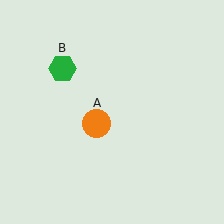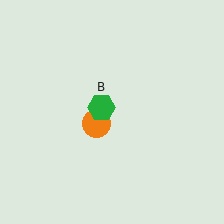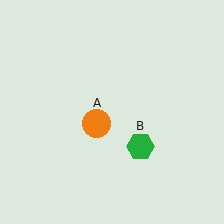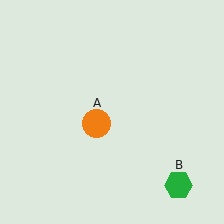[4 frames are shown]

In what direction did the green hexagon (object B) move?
The green hexagon (object B) moved down and to the right.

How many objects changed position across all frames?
1 object changed position: green hexagon (object B).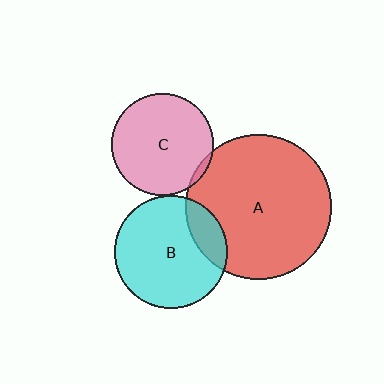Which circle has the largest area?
Circle A (red).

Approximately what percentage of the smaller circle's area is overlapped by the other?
Approximately 20%.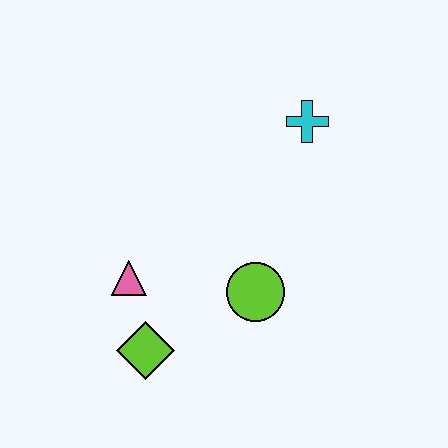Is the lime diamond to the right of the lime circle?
No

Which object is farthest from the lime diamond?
The cyan cross is farthest from the lime diamond.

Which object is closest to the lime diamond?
The pink triangle is closest to the lime diamond.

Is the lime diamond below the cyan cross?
Yes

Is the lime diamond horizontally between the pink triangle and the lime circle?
Yes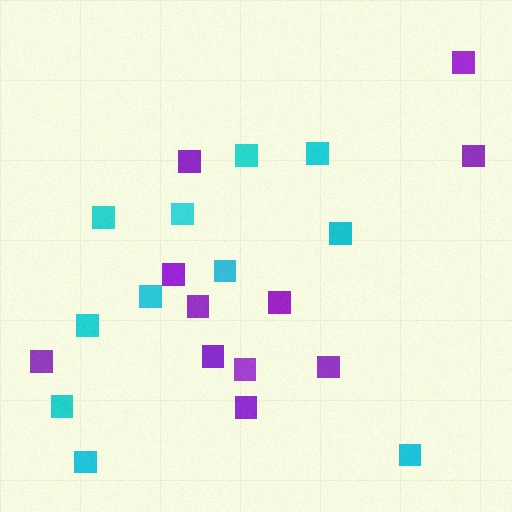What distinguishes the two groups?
There are 2 groups: one group of cyan squares (11) and one group of purple squares (11).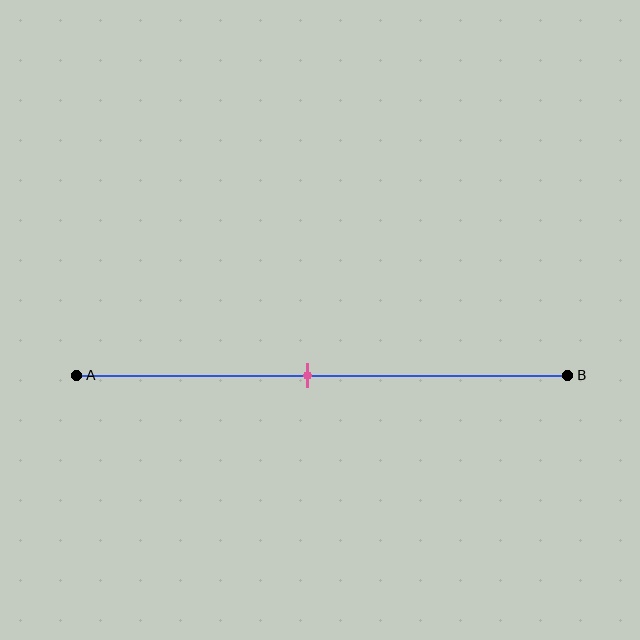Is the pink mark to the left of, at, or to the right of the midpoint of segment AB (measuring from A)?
The pink mark is to the left of the midpoint of segment AB.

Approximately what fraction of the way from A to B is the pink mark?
The pink mark is approximately 45% of the way from A to B.